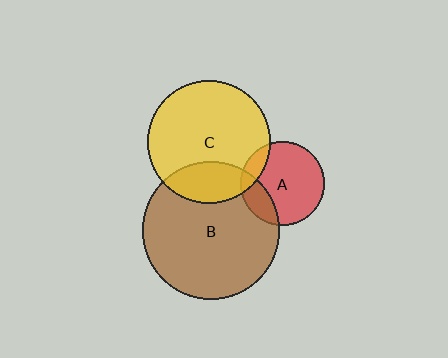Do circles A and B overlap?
Yes.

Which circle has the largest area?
Circle B (brown).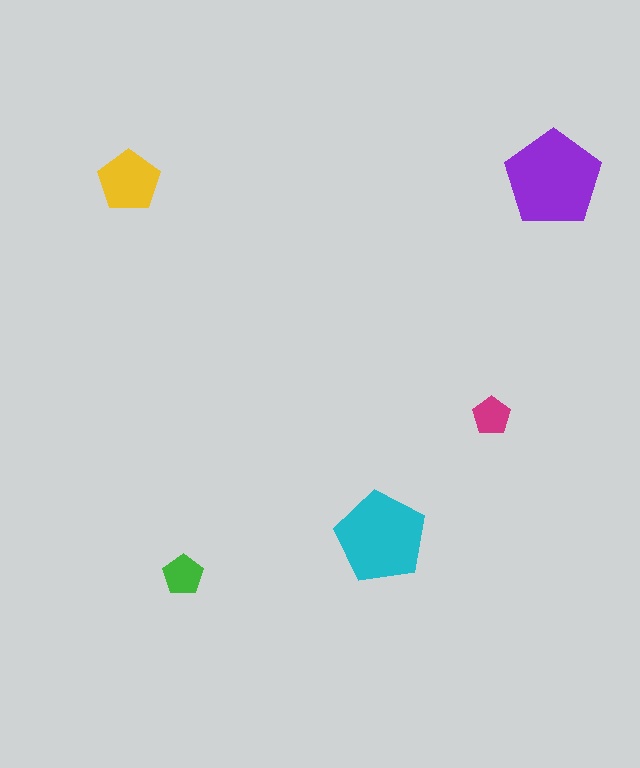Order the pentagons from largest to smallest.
the purple one, the cyan one, the yellow one, the green one, the magenta one.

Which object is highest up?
The purple pentagon is topmost.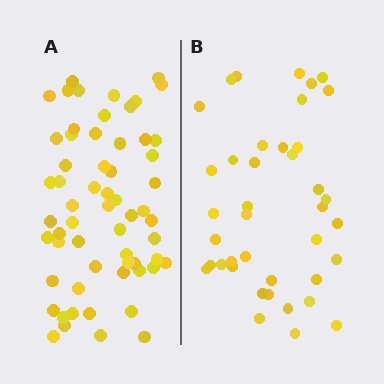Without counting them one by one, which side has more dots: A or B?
Region A (the left region) has more dots.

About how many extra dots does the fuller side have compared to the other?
Region A has approximately 20 more dots than region B.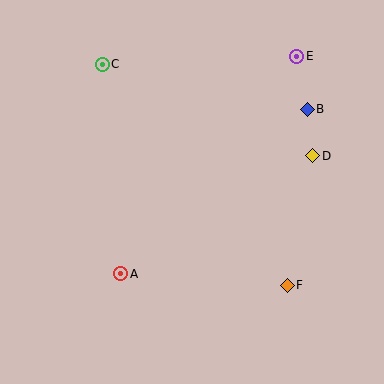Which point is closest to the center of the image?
Point A at (121, 274) is closest to the center.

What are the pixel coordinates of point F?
Point F is at (287, 285).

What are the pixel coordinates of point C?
Point C is at (102, 64).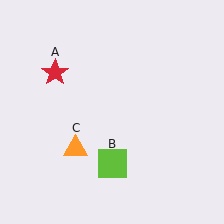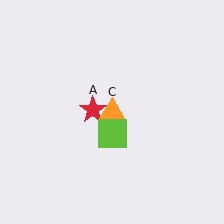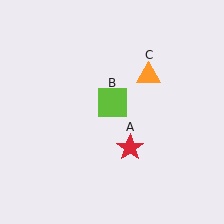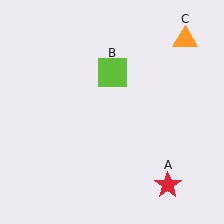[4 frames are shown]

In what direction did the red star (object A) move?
The red star (object A) moved down and to the right.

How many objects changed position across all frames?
3 objects changed position: red star (object A), lime square (object B), orange triangle (object C).